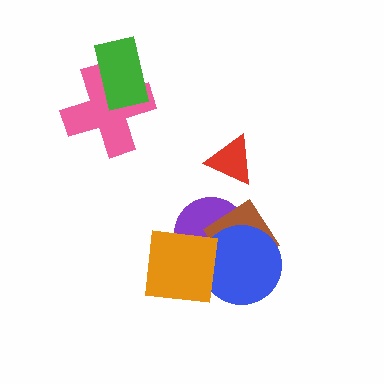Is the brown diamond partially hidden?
Yes, it is partially covered by another shape.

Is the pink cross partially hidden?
Yes, it is partially covered by another shape.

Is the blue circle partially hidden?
Yes, it is partially covered by another shape.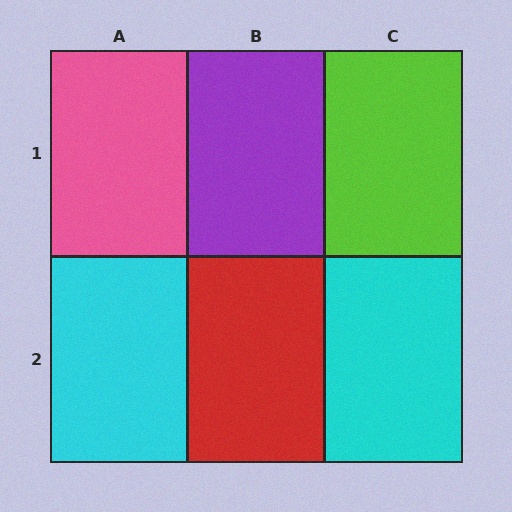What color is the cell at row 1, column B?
Purple.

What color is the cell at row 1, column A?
Pink.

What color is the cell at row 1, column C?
Lime.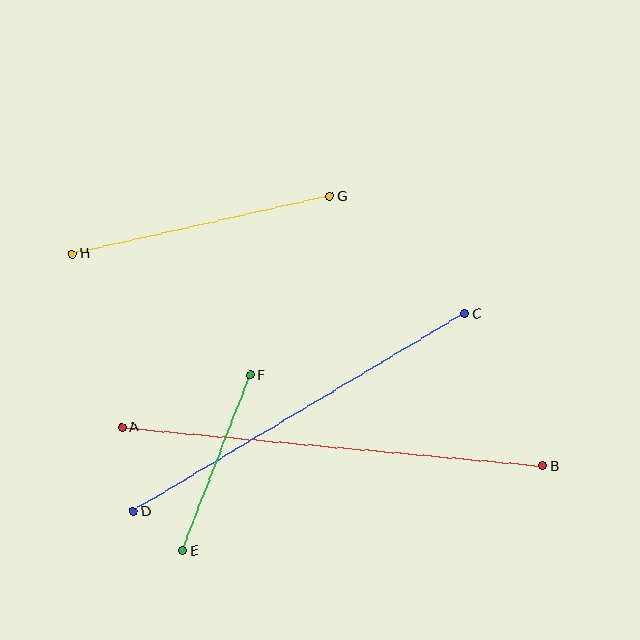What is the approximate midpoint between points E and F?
The midpoint is at approximately (217, 463) pixels.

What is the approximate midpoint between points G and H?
The midpoint is at approximately (201, 225) pixels.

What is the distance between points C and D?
The distance is approximately 386 pixels.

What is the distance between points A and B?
The distance is approximately 423 pixels.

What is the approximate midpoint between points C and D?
The midpoint is at approximately (299, 412) pixels.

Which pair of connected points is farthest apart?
Points A and B are farthest apart.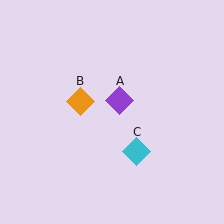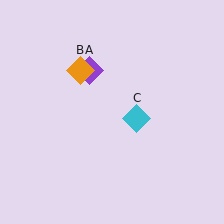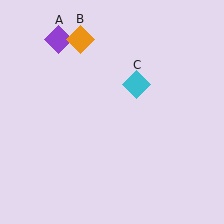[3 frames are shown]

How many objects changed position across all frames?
3 objects changed position: purple diamond (object A), orange diamond (object B), cyan diamond (object C).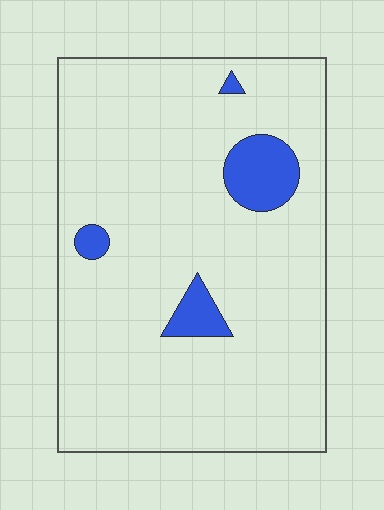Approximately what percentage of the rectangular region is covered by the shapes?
Approximately 10%.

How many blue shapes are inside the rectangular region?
4.